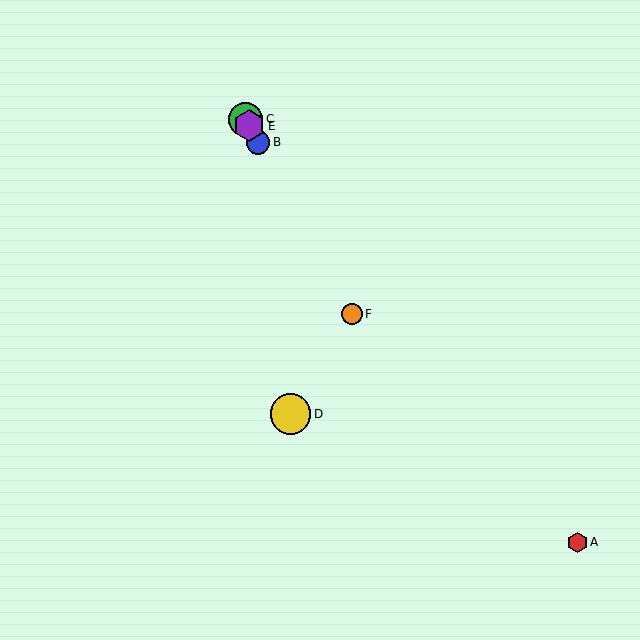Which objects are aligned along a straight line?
Objects B, C, E, F are aligned along a straight line.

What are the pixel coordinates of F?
Object F is at (352, 314).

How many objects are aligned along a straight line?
4 objects (B, C, E, F) are aligned along a straight line.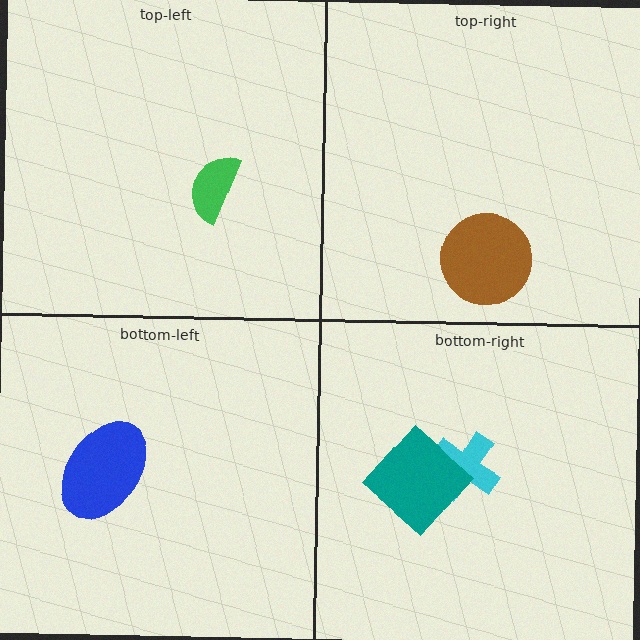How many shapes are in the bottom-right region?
2.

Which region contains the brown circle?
The top-right region.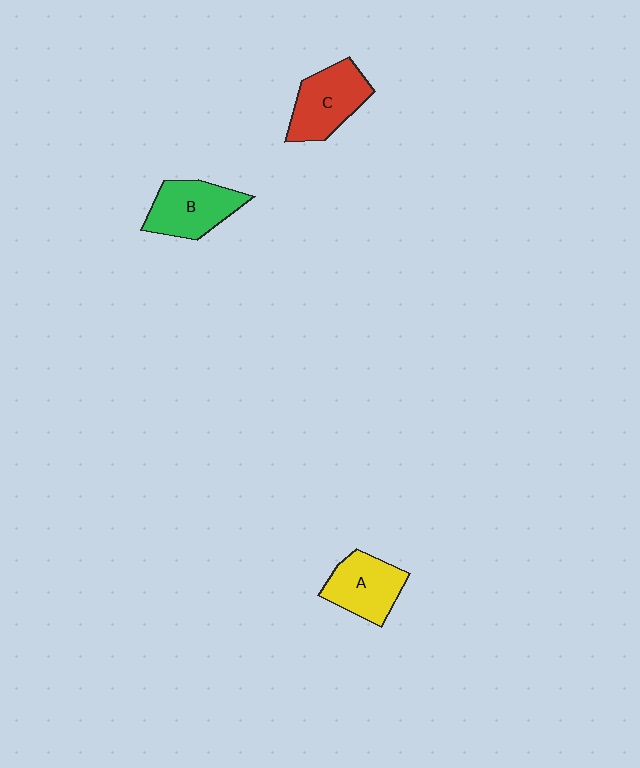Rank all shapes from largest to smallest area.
From largest to smallest: C (red), B (green), A (yellow).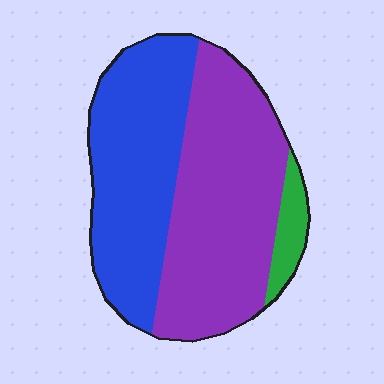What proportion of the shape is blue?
Blue takes up about two fifths (2/5) of the shape.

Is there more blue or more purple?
Purple.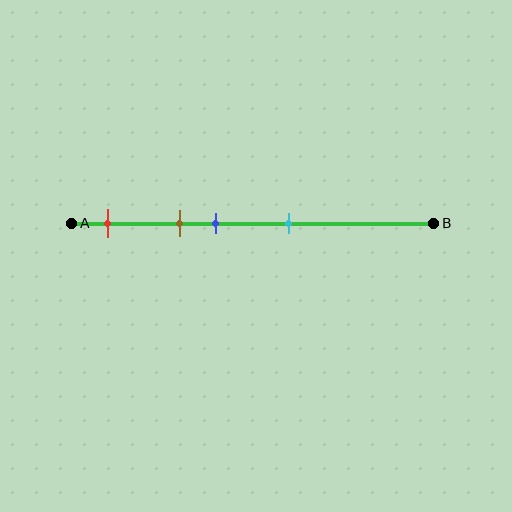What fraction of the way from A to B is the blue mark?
The blue mark is approximately 40% (0.4) of the way from A to B.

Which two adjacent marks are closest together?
The brown and blue marks are the closest adjacent pair.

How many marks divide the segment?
There are 4 marks dividing the segment.